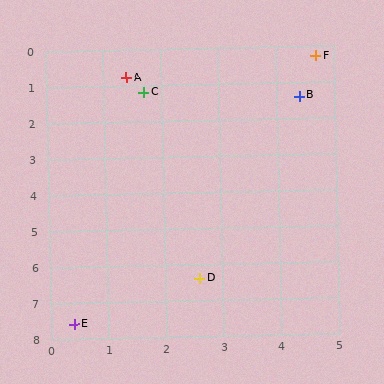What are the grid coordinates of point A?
Point A is at approximately (1.4, 0.8).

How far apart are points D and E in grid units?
Points D and E are about 2.5 grid units apart.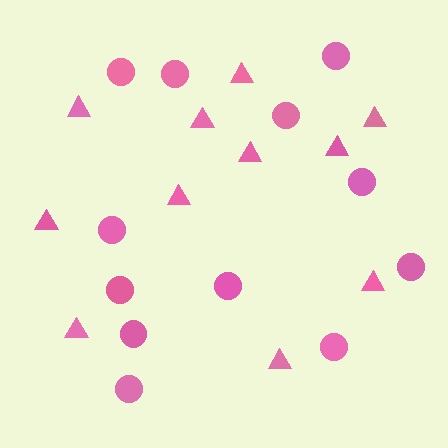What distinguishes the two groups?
There are 2 groups: one group of circles (12) and one group of triangles (11).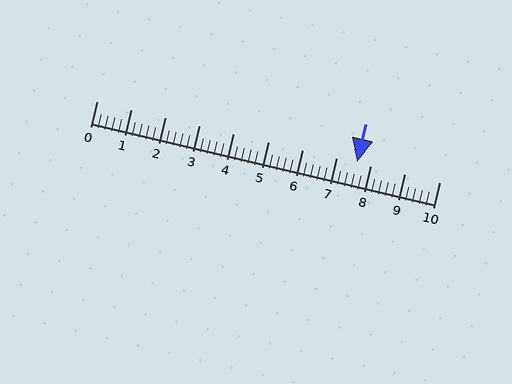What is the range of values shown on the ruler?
The ruler shows values from 0 to 10.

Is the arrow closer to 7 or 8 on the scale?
The arrow is closer to 8.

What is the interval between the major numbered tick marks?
The major tick marks are spaced 1 units apart.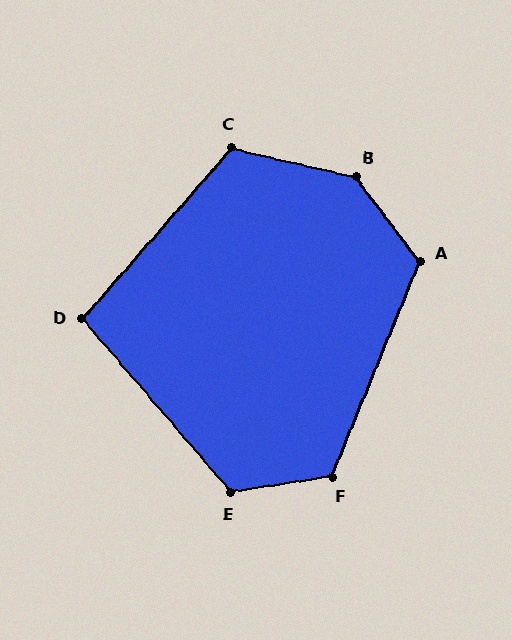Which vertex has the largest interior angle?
B, at approximately 141 degrees.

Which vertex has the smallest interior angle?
D, at approximately 98 degrees.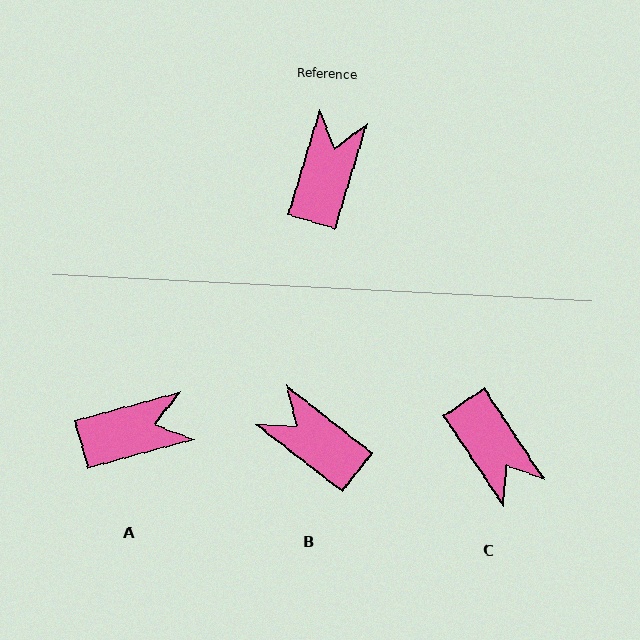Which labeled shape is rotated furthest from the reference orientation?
C, about 129 degrees away.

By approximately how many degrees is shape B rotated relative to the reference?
Approximately 69 degrees counter-clockwise.